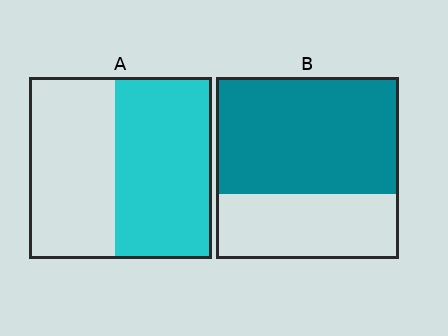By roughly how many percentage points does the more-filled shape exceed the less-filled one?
By roughly 10 percentage points (B over A).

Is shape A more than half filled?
Roughly half.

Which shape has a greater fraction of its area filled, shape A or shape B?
Shape B.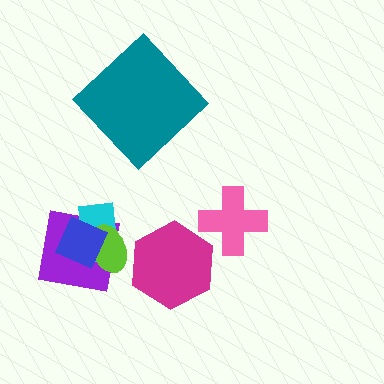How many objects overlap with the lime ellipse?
3 objects overlap with the lime ellipse.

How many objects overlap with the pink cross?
0 objects overlap with the pink cross.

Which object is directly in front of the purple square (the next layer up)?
The cyan rectangle is directly in front of the purple square.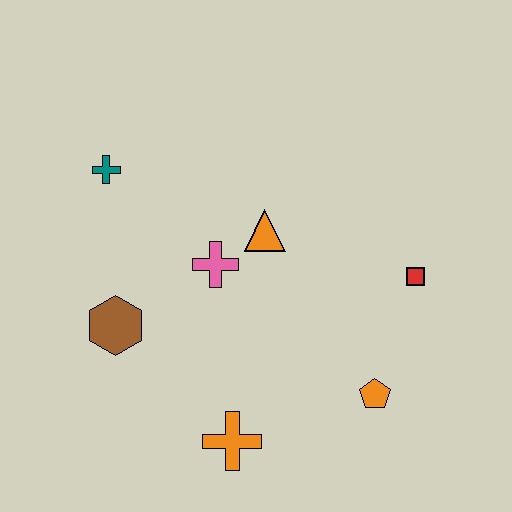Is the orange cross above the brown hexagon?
No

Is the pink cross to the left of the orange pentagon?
Yes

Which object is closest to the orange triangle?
The pink cross is closest to the orange triangle.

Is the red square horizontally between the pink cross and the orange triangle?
No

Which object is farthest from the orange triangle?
The orange cross is farthest from the orange triangle.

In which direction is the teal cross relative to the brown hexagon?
The teal cross is above the brown hexagon.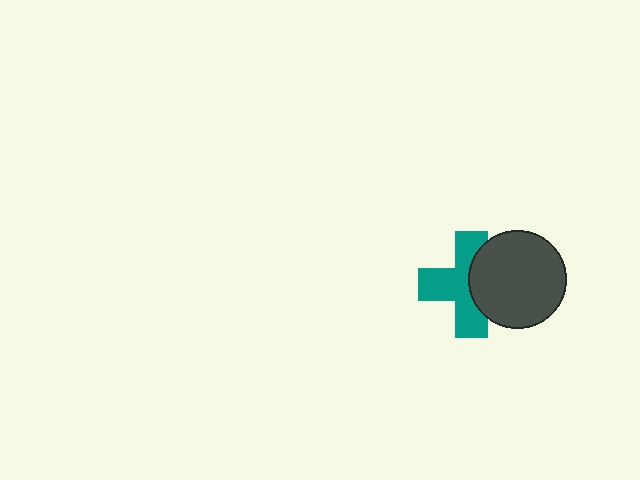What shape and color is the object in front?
The object in front is a dark gray circle.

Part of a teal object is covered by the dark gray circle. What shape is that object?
It is a cross.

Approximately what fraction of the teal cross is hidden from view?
Roughly 39% of the teal cross is hidden behind the dark gray circle.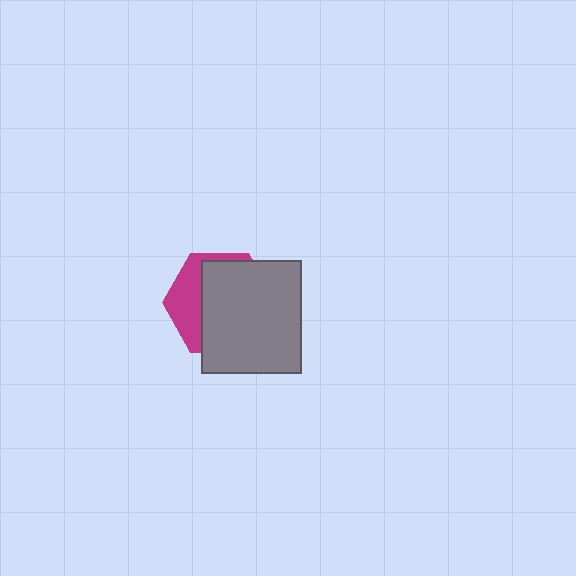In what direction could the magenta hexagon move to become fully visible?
The magenta hexagon could move left. That would shift it out from behind the gray rectangle entirely.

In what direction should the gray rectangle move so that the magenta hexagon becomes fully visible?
The gray rectangle should move right. That is the shortest direction to clear the overlap and leave the magenta hexagon fully visible.